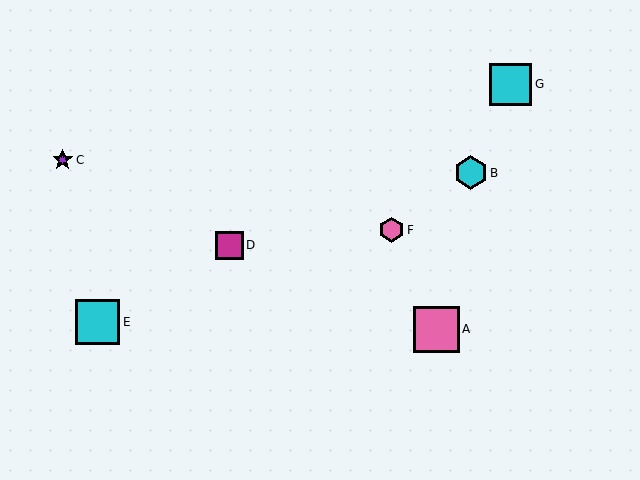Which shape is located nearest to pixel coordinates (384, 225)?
The pink hexagon (labeled F) at (392, 230) is nearest to that location.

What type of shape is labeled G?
Shape G is a cyan square.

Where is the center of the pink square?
The center of the pink square is at (437, 329).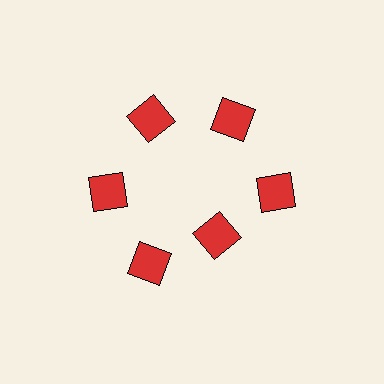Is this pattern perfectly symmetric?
No. The 6 red diamonds are arranged in a ring, but one element near the 5 o'clock position is pulled inward toward the center, breaking the 6-fold rotational symmetry.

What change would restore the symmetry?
The symmetry would be restored by moving it outward, back onto the ring so that all 6 diamonds sit at equal angles and equal distance from the center.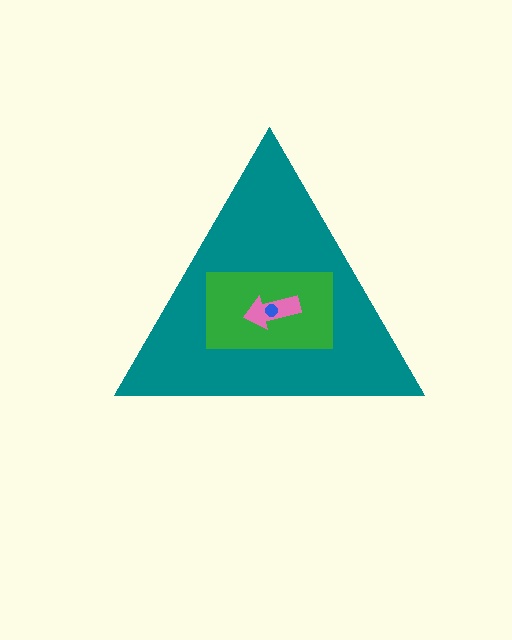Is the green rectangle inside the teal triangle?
Yes.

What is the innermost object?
The blue circle.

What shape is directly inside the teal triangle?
The green rectangle.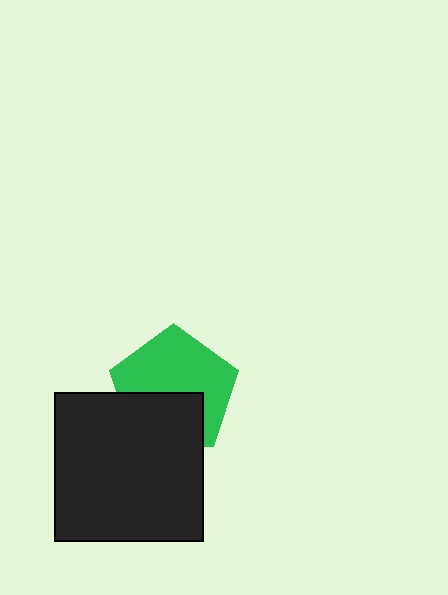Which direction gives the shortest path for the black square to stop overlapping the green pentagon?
Moving down gives the shortest separation.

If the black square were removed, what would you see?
You would see the complete green pentagon.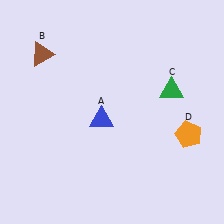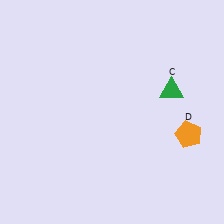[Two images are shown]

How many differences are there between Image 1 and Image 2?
There are 2 differences between the two images.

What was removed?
The brown triangle (B), the blue triangle (A) were removed in Image 2.